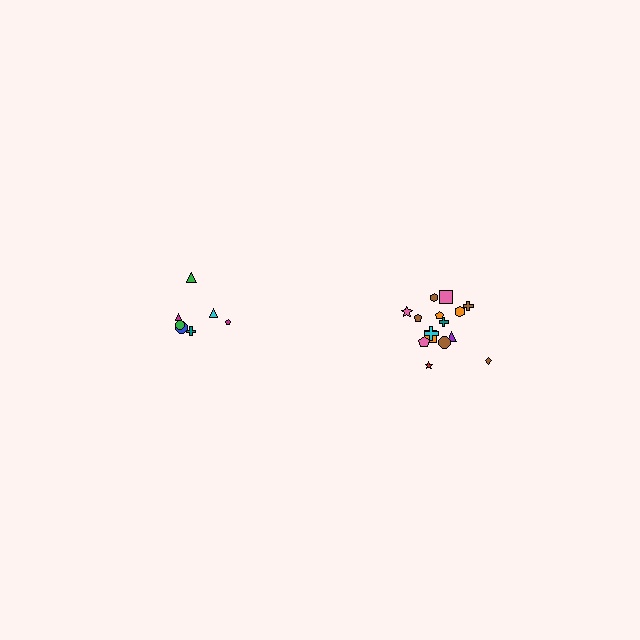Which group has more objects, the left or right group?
The right group.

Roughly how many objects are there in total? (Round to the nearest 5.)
Roughly 20 objects in total.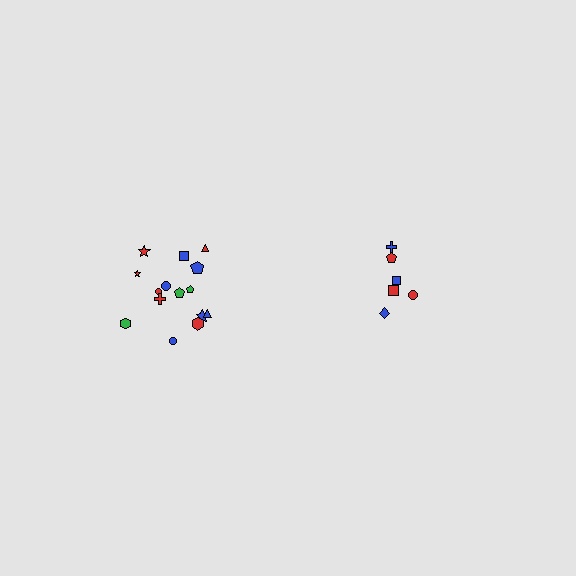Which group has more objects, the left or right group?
The left group.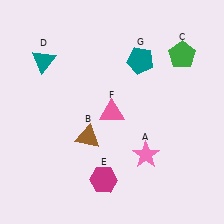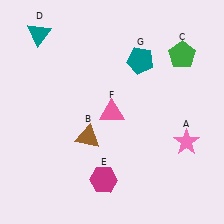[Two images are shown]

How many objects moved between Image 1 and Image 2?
2 objects moved between the two images.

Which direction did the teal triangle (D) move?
The teal triangle (D) moved up.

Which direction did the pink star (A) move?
The pink star (A) moved right.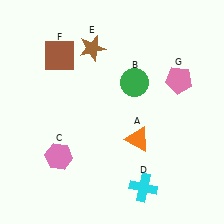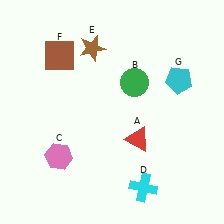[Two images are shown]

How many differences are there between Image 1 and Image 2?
There are 2 differences between the two images.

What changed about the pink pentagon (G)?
In Image 1, G is pink. In Image 2, it changed to cyan.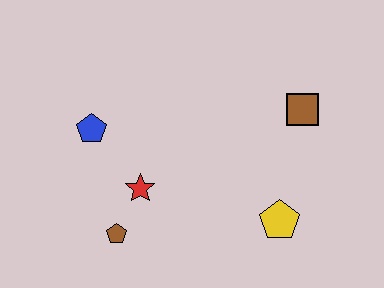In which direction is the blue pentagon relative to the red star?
The blue pentagon is above the red star.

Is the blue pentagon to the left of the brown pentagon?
Yes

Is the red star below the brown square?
Yes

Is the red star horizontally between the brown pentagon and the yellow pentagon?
Yes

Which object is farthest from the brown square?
The brown pentagon is farthest from the brown square.